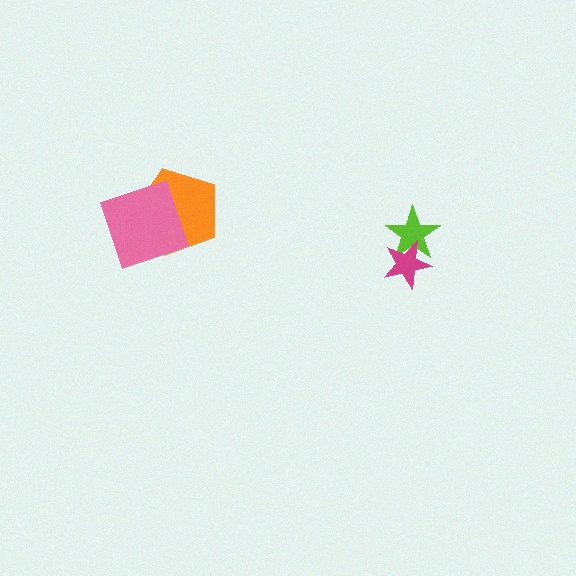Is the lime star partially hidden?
Yes, it is partially covered by another shape.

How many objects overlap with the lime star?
1 object overlaps with the lime star.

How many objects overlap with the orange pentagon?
1 object overlaps with the orange pentagon.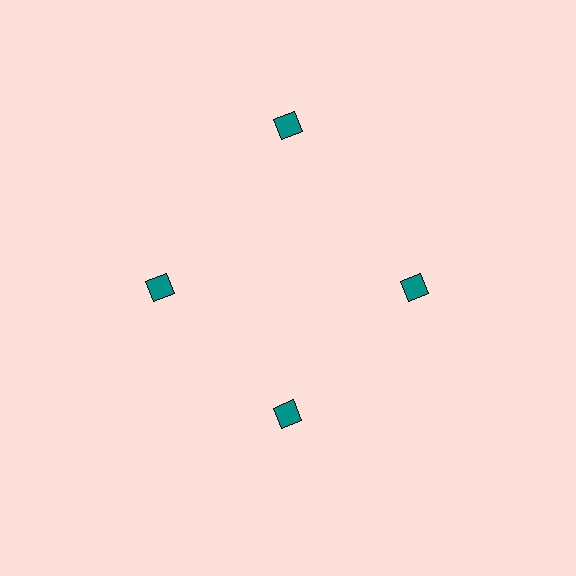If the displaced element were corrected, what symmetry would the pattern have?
It would have 4-fold rotational symmetry — the pattern would map onto itself every 90 degrees.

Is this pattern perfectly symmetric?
No. The 4 teal squares are arranged in a ring, but one element near the 12 o'clock position is pushed outward from the center, breaking the 4-fold rotational symmetry.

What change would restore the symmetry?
The symmetry would be restored by moving it inward, back onto the ring so that all 4 squares sit at equal angles and equal distance from the center.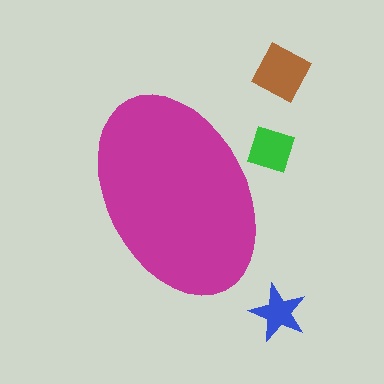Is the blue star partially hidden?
No, the blue star is fully visible.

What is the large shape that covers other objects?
A magenta ellipse.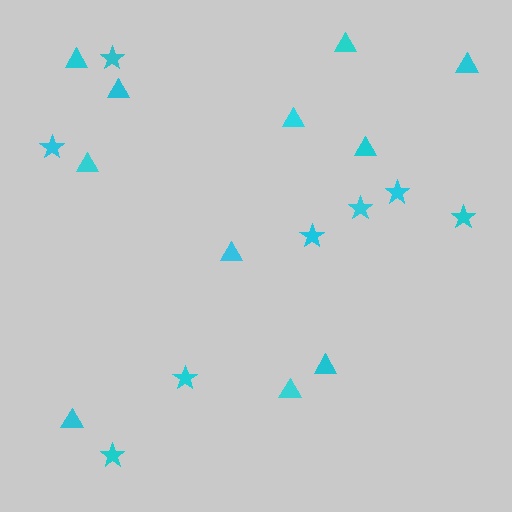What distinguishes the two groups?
There are 2 groups: one group of triangles (11) and one group of stars (8).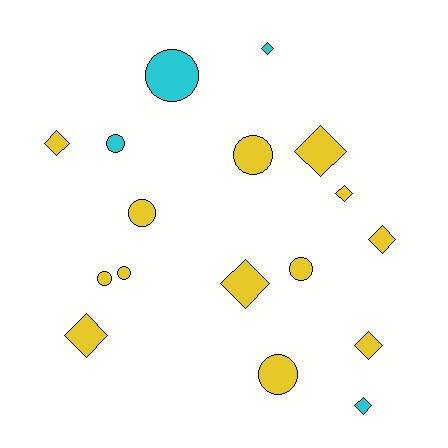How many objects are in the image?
There are 17 objects.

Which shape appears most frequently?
Diamond, with 9 objects.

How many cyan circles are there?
There are 2 cyan circles.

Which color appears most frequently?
Yellow, with 13 objects.